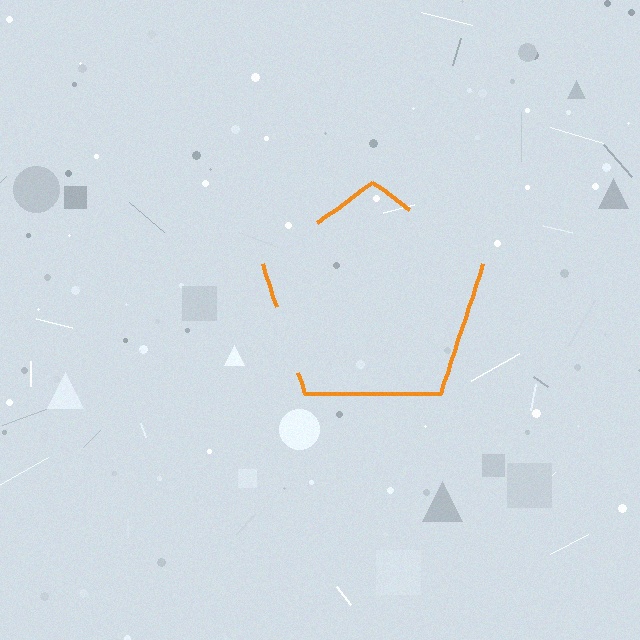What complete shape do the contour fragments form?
The contour fragments form a pentagon.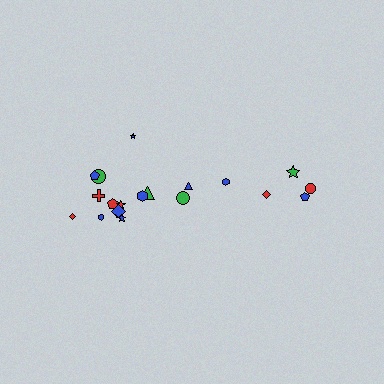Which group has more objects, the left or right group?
The left group.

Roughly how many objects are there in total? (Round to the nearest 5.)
Roughly 20 objects in total.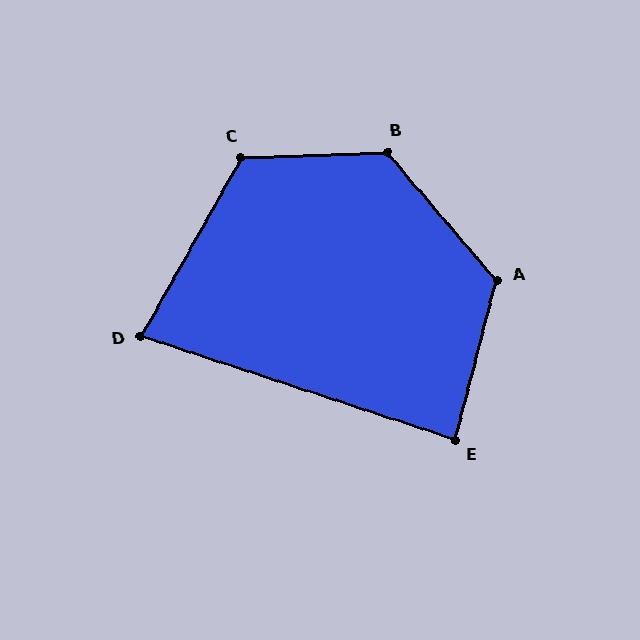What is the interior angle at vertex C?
Approximately 121 degrees (obtuse).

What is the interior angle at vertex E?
Approximately 86 degrees (approximately right).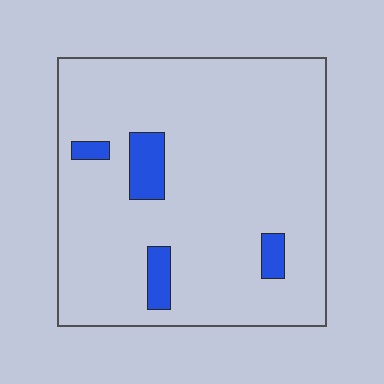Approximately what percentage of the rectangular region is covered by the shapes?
Approximately 10%.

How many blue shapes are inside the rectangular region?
4.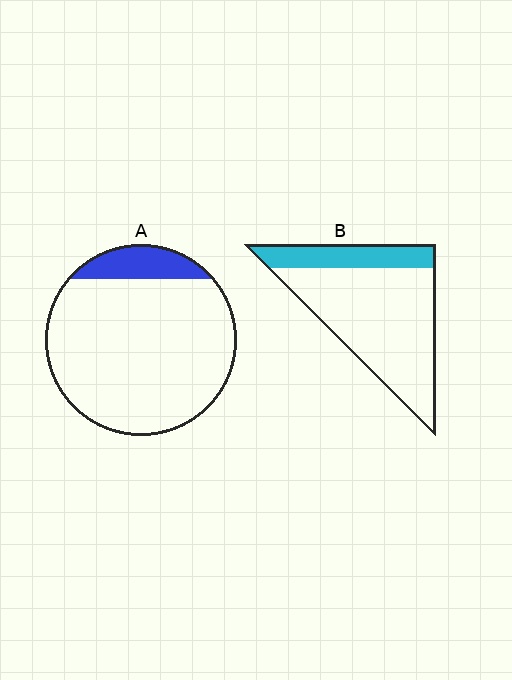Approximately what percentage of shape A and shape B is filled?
A is approximately 10% and B is approximately 25%.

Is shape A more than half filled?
No.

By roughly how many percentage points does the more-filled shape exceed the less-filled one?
By roughly 10 percentage points (B over A).